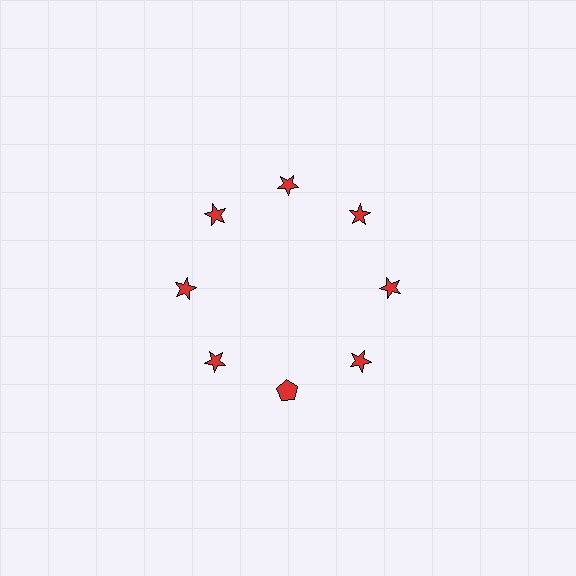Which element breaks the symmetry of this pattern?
The red pentagon at roughly the 6 o'clock position breaks the symmetry. All other shapes are red stars.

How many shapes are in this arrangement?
There are 8 shapes arranged in a ring pattern.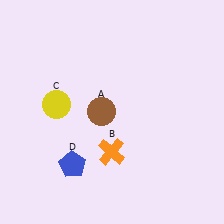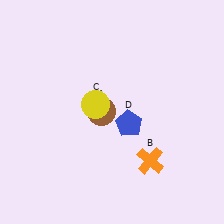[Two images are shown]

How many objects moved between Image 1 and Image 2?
3 objects moved between the two images.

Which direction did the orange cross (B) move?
The orange cross (B) moved right.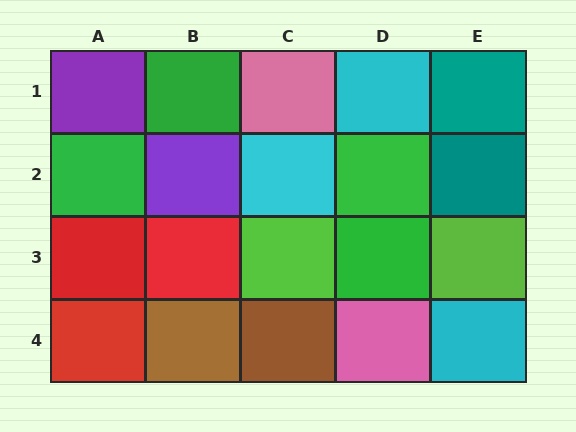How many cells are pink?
2 cells are pink.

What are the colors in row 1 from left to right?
Purple, green, pink, cyan, teal.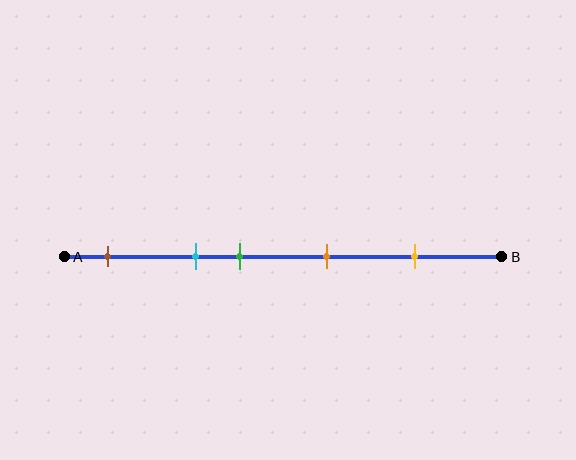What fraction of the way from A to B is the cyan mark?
The cyan mark is approximately 30% (0.3) of the way from A to B.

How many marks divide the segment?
There are 5 marks dividing the segment.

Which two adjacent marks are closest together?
The cyan and green marks are the closest adjacent pair.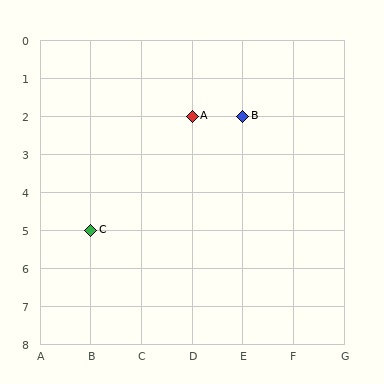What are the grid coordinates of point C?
Point C is at grid coordinates (B, 5).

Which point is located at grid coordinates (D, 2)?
Point A is at (D, 2).